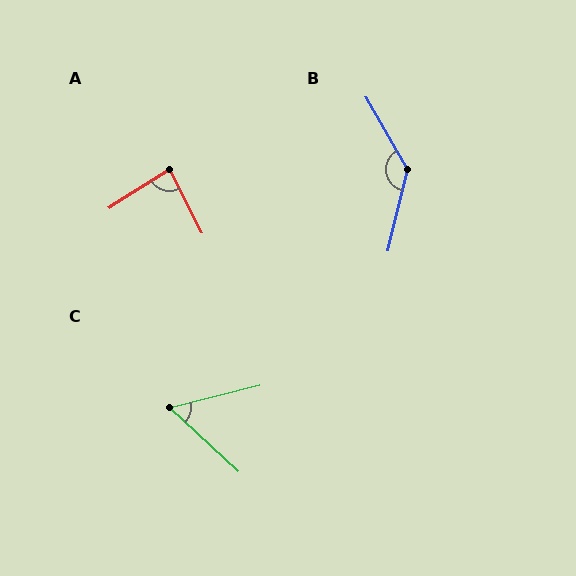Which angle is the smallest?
C, at approximately 57 degrees.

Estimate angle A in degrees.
Approximately 84 degrees.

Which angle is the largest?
B, at approximately 137 degrees.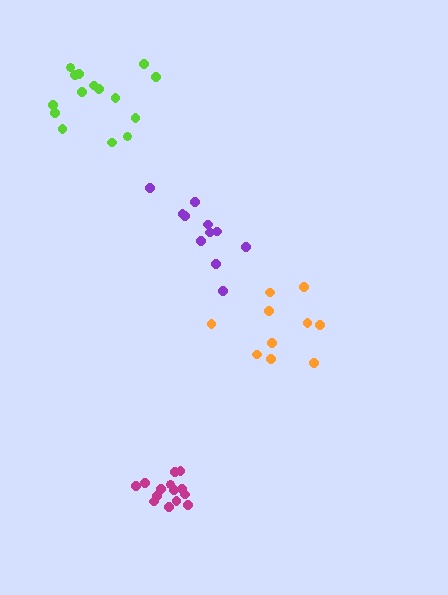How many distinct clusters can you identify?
There are 4 distinct clusters.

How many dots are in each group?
Group 1: 11 dots, Group 2: 14 dots, Group 3: 10 dots, Group 4: 15 dots (50 total).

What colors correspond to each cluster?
The clusters are colored: purple, magenta, orange, lime.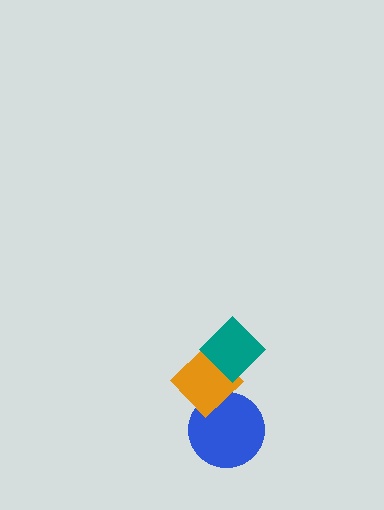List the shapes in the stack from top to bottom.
From top to bottom: the teal diamond, the orange diamond, the blue circle.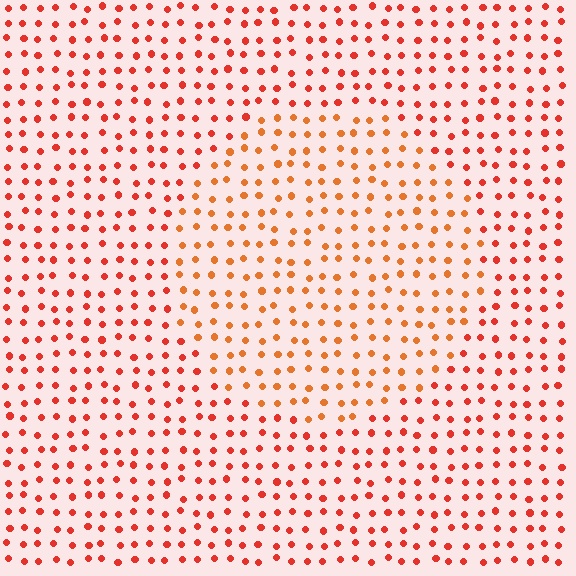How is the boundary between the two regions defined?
The boundary is defined purely by a slight shift in hue (about 23 degrees). Spacing, size, and orientation are identical on both sides.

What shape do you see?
I see a circle.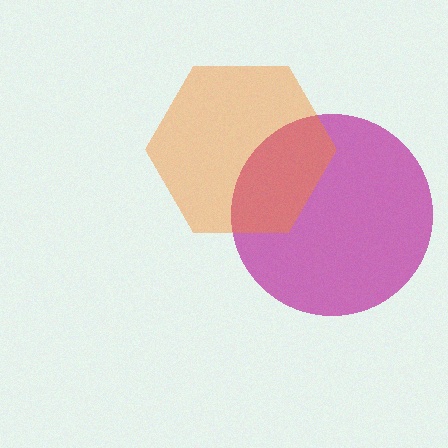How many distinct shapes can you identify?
There are 2 distinct shapes: a magenta circle, an orange hexagon.